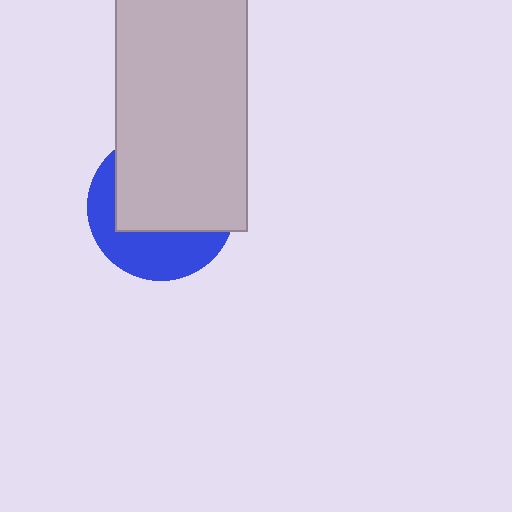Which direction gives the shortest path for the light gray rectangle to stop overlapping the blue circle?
Moving up gives the shortest separation.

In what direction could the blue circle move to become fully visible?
The blue circle could move down. That would shift it out from behind the light gray rectangle entirely.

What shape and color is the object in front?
The object in front is a light gray rectangle.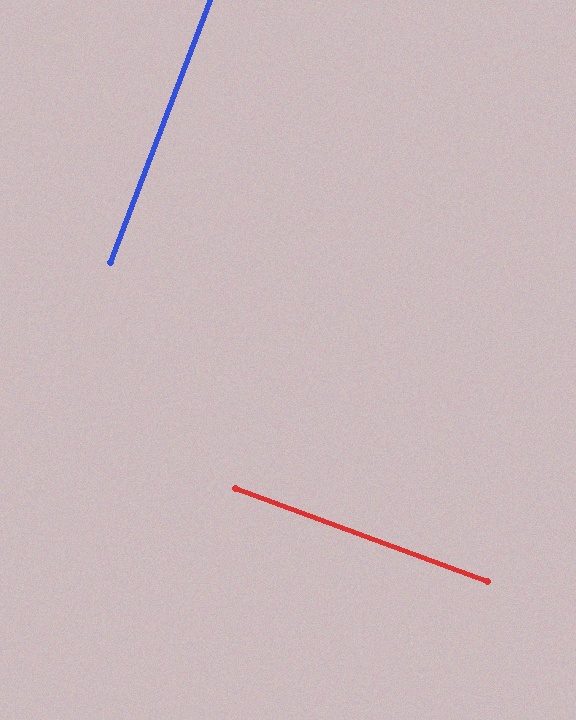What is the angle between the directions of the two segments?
Approximately 90 degrees.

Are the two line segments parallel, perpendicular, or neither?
Perpendicular — they meet at approximately 90°.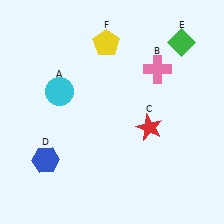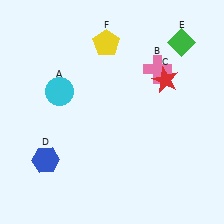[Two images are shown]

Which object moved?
The red star (C) moved up.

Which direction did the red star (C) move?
The red star (C) moved up.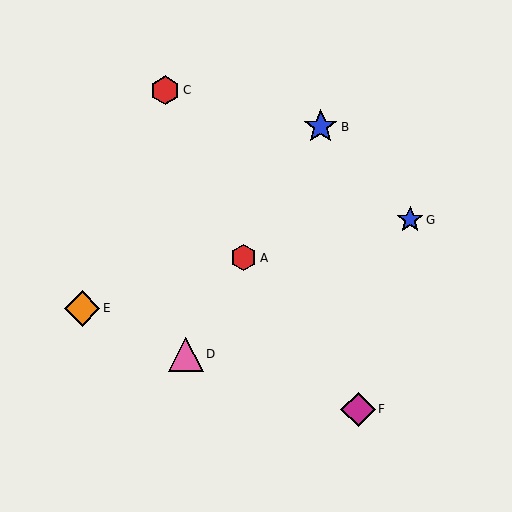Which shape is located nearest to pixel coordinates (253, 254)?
The red hexagon (labeled A) at (243, 258) is nearest to that location.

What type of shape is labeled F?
Shape F is a magenta diamond.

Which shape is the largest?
The orange diamond (labeled E) is the largest.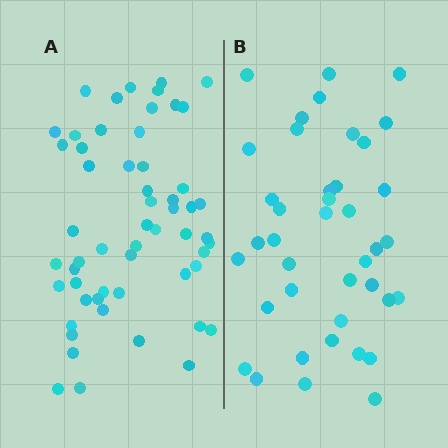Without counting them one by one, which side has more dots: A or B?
Region A (the left region) has more dots.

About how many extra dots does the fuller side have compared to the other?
Region A has approximately 15 more dots than region B.